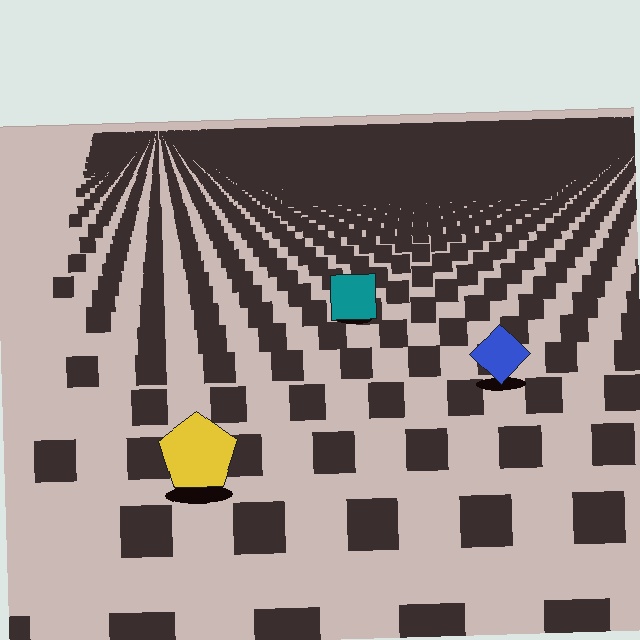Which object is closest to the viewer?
The yellow pentagon is closest. The texture marks near it are larger and more spread out.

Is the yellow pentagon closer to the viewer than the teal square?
Yes. The yellow pentagon is closer — you can tell from the texture gradient: the ground texture is coarser near it.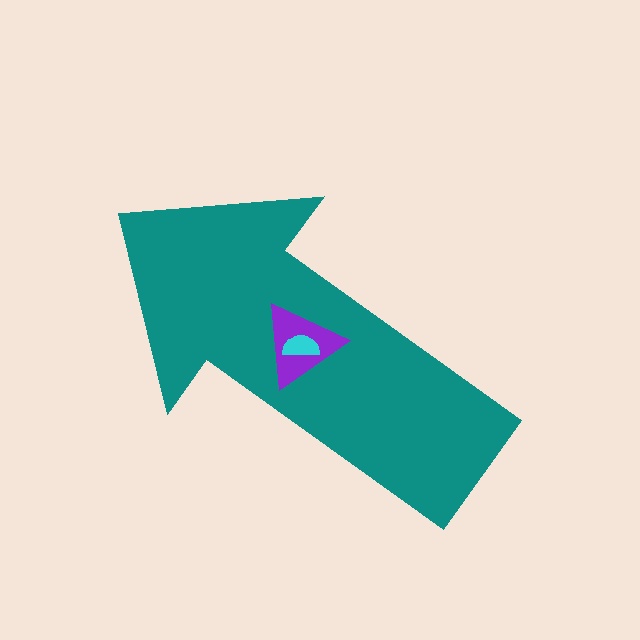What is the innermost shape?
The cyan semicircle.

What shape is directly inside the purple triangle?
The cyan semicircle.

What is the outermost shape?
The teal arrow.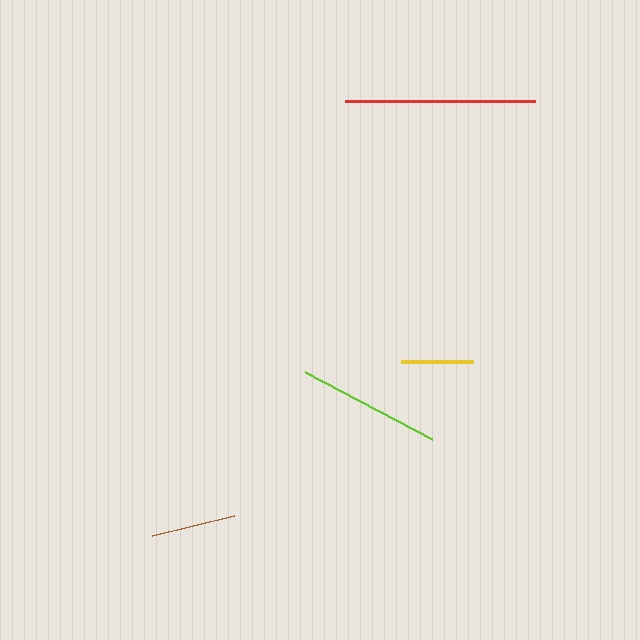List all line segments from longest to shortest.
From longest to shortest: red, lime, brown, yellow.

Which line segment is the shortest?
The yellow line is the shortest at approximately 72 pixels.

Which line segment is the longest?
The red line is the longest at approximately 190 pixels.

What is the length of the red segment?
The red segment is approximately 190 pixels long.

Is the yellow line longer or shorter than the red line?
The red line is longer than the yellow line.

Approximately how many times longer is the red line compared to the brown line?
The red line is approximately 2.3 times the length of the brown line.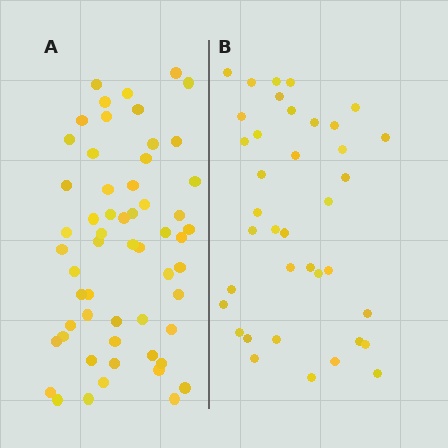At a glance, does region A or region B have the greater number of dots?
Region A (the left region) has more dots.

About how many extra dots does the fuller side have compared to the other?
Region A has approximately 20 more dots than region B.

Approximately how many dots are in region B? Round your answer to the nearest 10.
About 40 dots. (The exact count is 38, which rounds to 40.)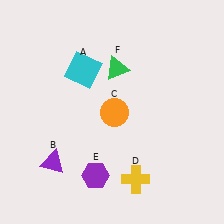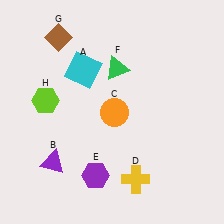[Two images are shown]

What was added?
A brown diamond (G), a lime hexagon (H) were added in Image 2.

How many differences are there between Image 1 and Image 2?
There are 2 differences between the two images.